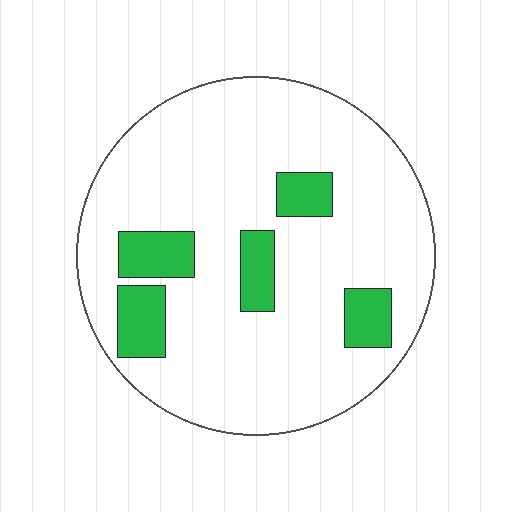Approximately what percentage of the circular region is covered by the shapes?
Approximately 15%.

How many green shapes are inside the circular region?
5.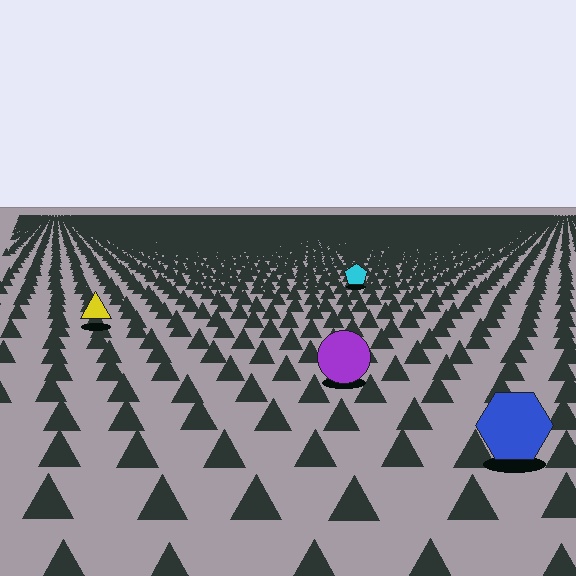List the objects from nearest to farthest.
From nearest to farthest: the blue hexagon, the purple circle, the yellow triangle, the cyan pentagon.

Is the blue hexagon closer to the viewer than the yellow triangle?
Yes. The blue hexagon is closer — you can tell from the texture gradient: the ground texture is coarser near it.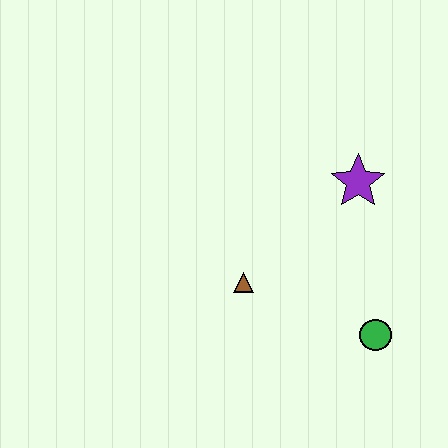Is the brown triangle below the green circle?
No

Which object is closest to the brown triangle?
The green circle is closest to the brown triangle.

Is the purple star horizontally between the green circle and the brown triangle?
Yes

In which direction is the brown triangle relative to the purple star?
The brown triangle is to the left of the purple star.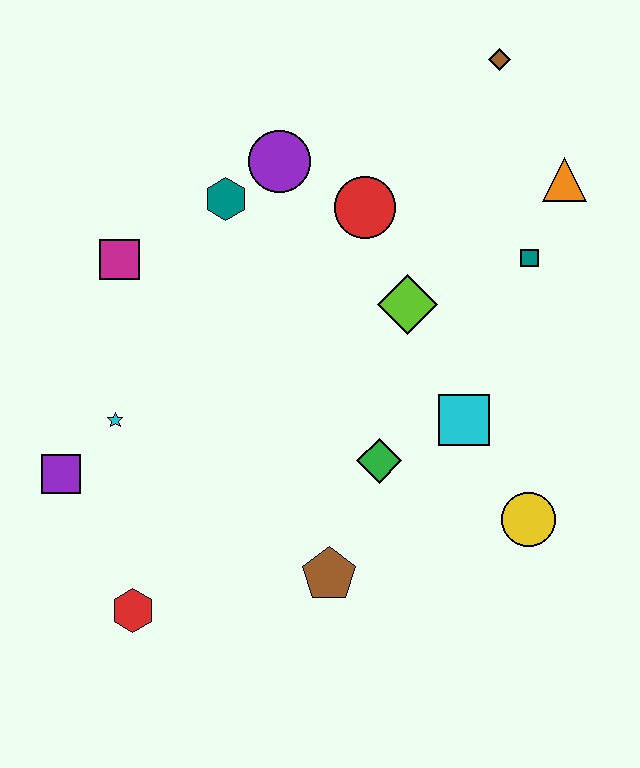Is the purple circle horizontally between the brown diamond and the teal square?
No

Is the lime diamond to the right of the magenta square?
Yes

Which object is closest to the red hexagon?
The purple square is closest to the red hexagon.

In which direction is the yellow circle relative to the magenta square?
The yellow circle is to the right of the magenta square.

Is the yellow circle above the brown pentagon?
Yes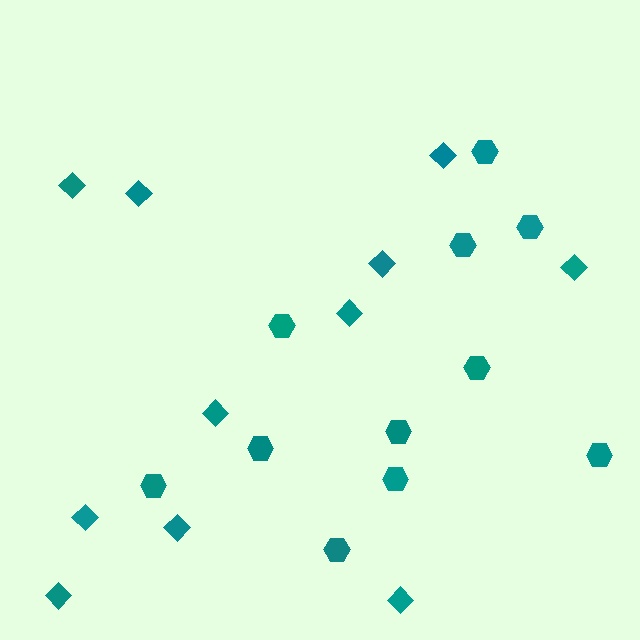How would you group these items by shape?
There are 2 groups: one group of diamonds (11) and one group of hexagons (11).